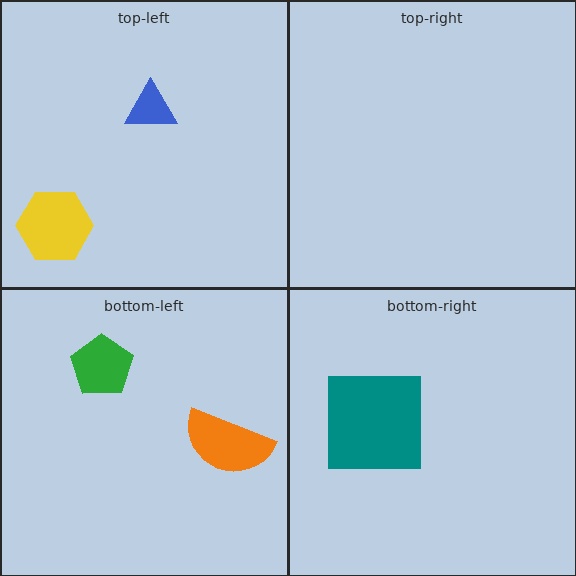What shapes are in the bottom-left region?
The green pentagon, the orange semicircle.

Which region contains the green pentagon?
The bottom-left region.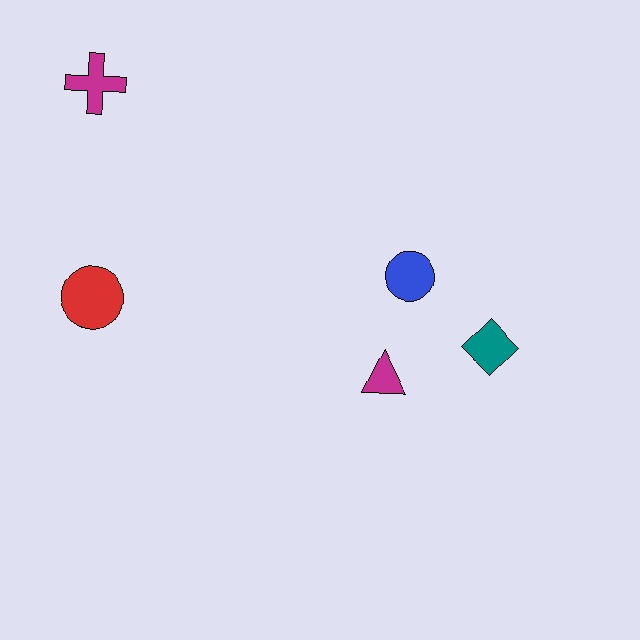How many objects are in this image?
There are 5 objects.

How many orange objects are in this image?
There are no orange objects.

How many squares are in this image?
There are no squares.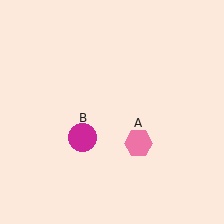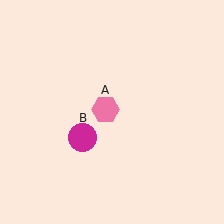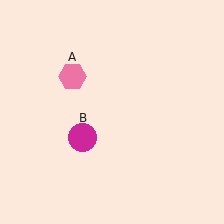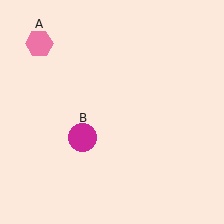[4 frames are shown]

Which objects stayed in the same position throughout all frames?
Magenta circle (object B) remained stationary.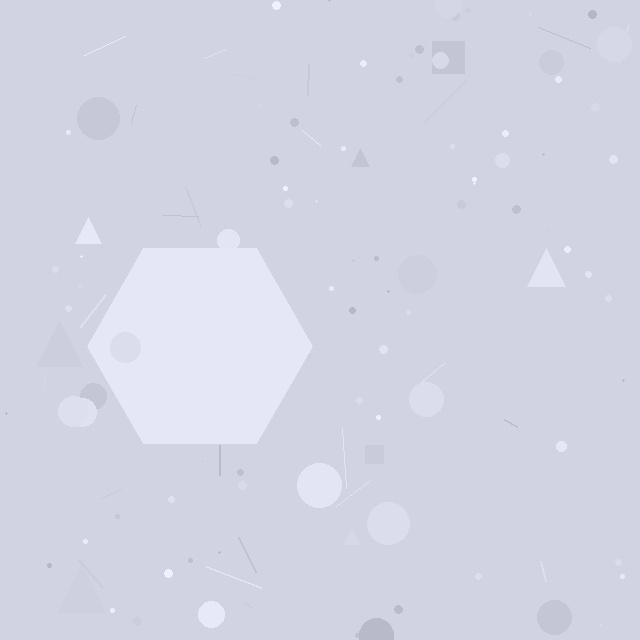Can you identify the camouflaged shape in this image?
The camouflaged shape is a hexagon.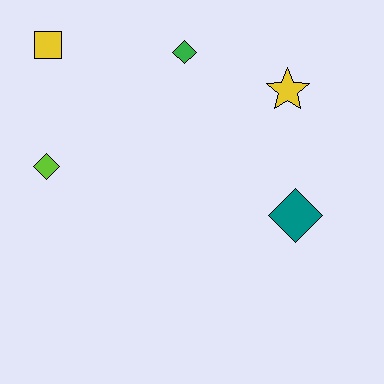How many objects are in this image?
There are 5 objects.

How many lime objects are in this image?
There is 1 lime object.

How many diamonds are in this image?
There are 3 diamonds.